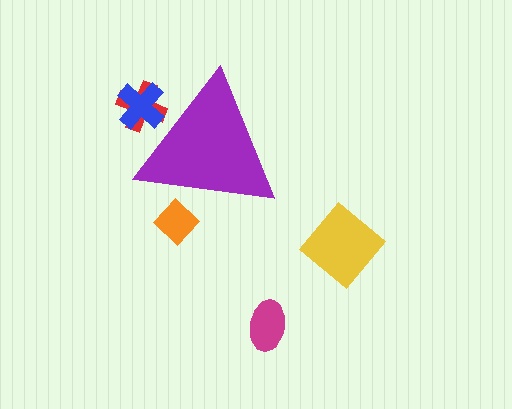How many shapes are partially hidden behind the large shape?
3 shapes are partially hidden.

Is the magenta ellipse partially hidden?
No, the magenta ellipse is fully visible.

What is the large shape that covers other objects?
A purple triangle.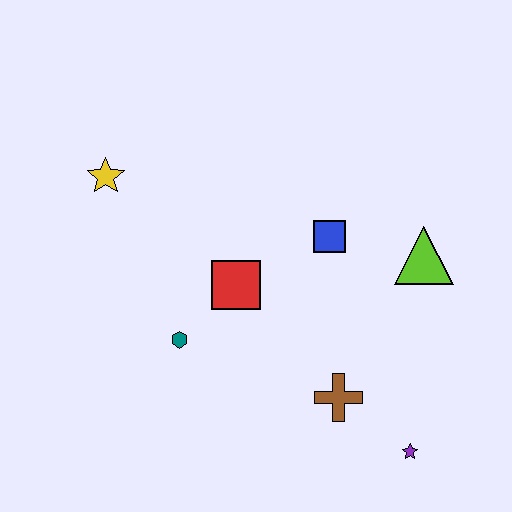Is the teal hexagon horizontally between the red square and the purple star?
No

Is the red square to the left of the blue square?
Yes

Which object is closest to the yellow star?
The red square is closest to the yellow star.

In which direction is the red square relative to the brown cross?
The red square is above the brown cross.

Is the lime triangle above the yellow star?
No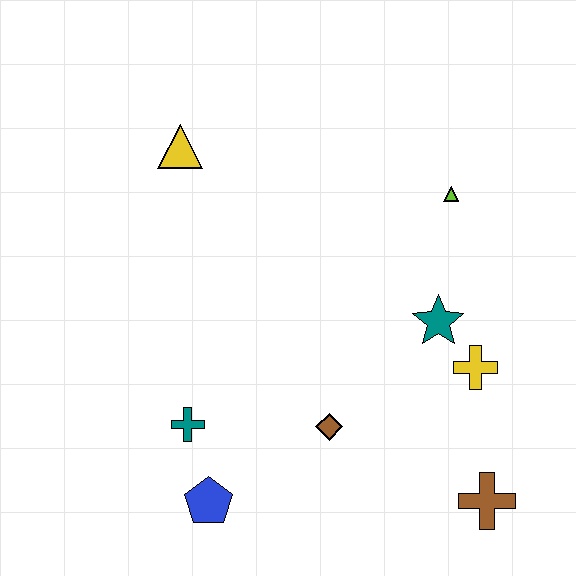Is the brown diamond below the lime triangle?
Yes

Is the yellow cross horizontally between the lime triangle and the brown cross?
Yes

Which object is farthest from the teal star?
The yellow triangle is farthest from the teal star.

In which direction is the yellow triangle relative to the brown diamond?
The yellow triangle is above the brown diamond.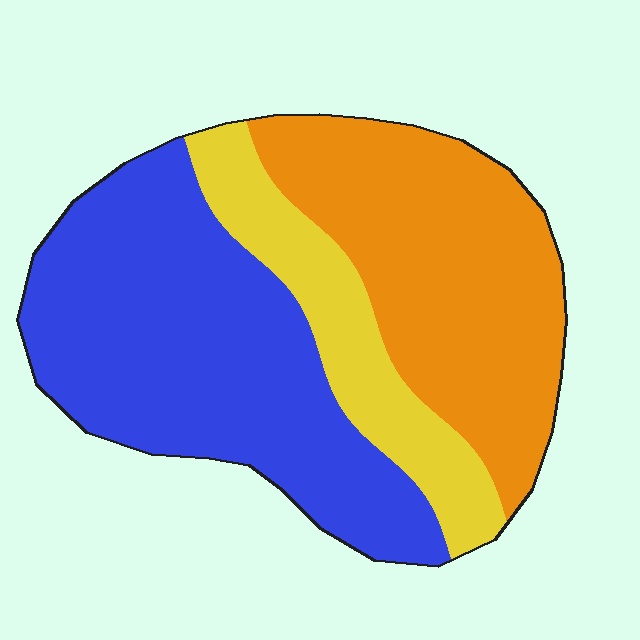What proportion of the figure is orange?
Orange covers 36% of the figure.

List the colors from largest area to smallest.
From largest to smallest: blue, orange, yellow.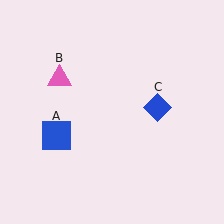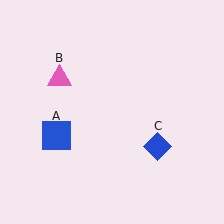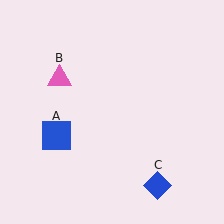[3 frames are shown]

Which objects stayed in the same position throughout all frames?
Blue square (object A) and pink triangle (object B) remained stationary.